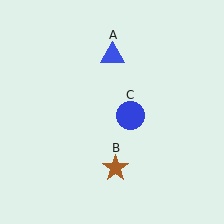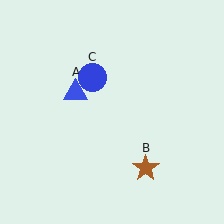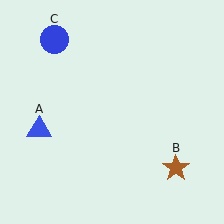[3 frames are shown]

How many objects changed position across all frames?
3 objects changed position: blue triangle (object A), brown star (object B), blue circle (object C).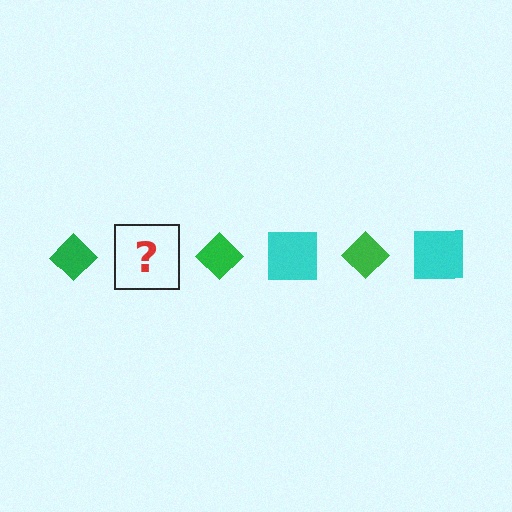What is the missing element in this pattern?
The missing element is a cyan square.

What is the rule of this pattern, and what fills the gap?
The rule is that the pattern alternates between green diamond and cyan square. The gap should be filled with a cyan square.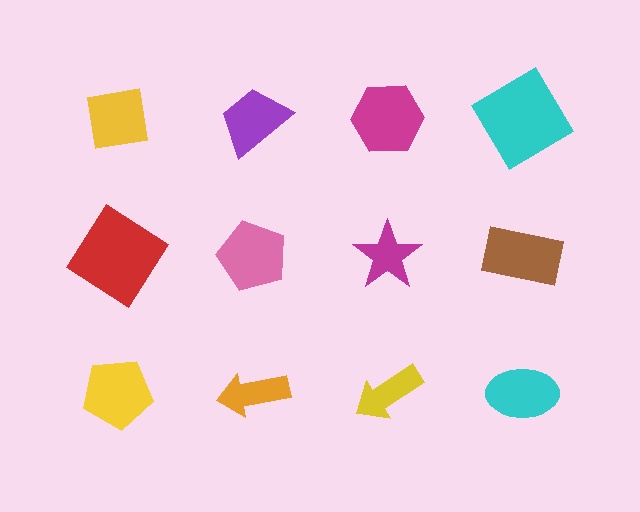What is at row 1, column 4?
A cyan diamond.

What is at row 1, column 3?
A magenta hexagon.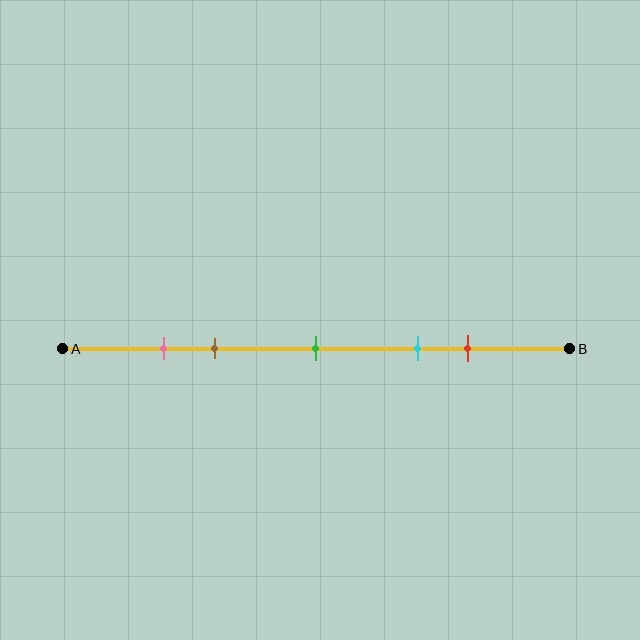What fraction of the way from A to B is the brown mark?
The brown mark is approximately 30% (0.3) of the way from A to B.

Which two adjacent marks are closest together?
The pink and brown marks are the closest adjacent pair.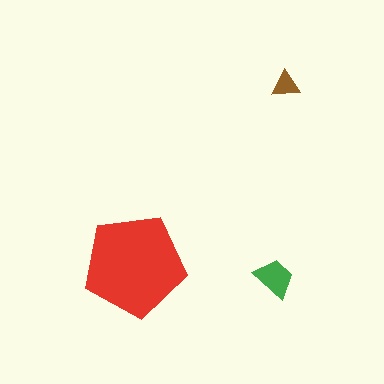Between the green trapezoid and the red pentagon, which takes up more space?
The red pentagon.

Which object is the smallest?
The brown triangle.